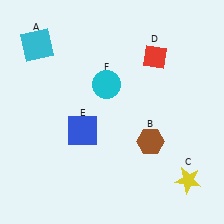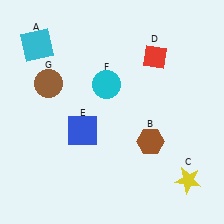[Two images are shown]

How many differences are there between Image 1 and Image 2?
There is 1 difference between the two images.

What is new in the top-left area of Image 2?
A brown circle (G) was added in the top-left area of Image 2.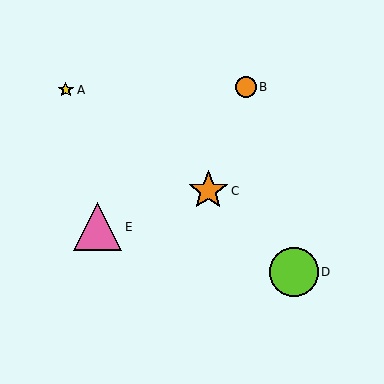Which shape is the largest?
The lime circle (labeled D) is the largest.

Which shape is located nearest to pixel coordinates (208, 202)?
The orange star (labeled C) at (208, 191) is nearest to that location.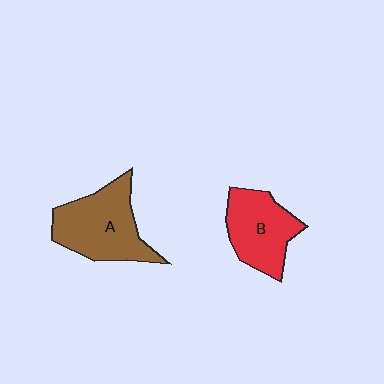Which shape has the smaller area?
Shape B (red).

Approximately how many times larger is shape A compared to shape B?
Approximately 1.2 times.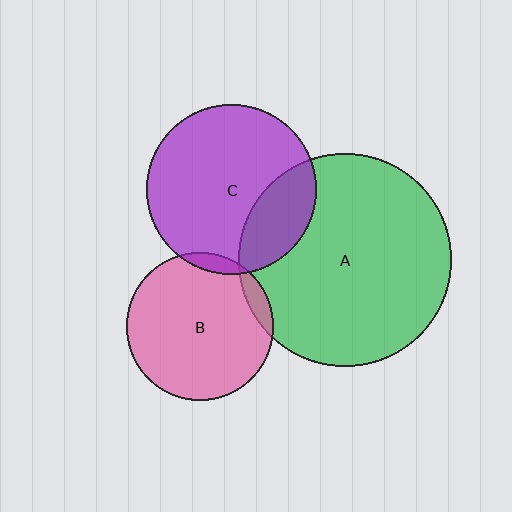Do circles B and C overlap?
Yes.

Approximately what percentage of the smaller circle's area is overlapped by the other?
Approximately 5%.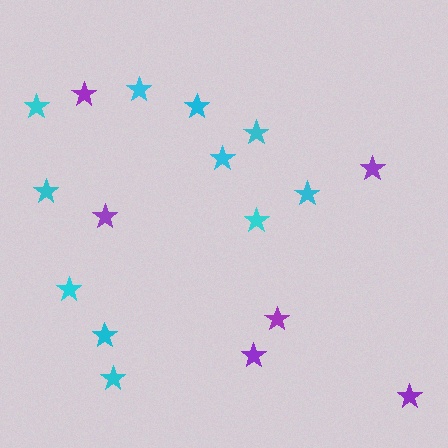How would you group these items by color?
There are 2 groups: one group of purple stars (6) and one group of cyan stars (11).